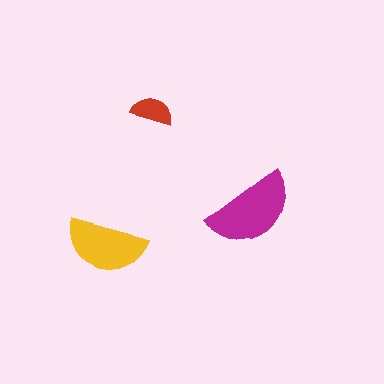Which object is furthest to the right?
The magenta semicircle is rightmost.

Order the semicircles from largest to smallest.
the magenta one, the yellow one, the red one.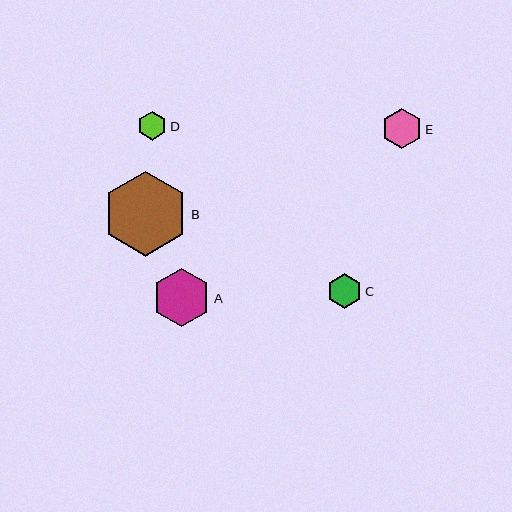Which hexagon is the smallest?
Hexagon D is the smallest with a size of approximately 29 pixels.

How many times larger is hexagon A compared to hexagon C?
Hexagon A is approximately 1.7 times the size of hexagon C.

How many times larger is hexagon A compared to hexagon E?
Hexagon A is approximately 1.5 times the size of hexagon E.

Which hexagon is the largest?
Hexagon B is the largest with a size of approximately 84 pixels.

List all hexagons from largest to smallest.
From largest to smallest: B, A, E, C, D.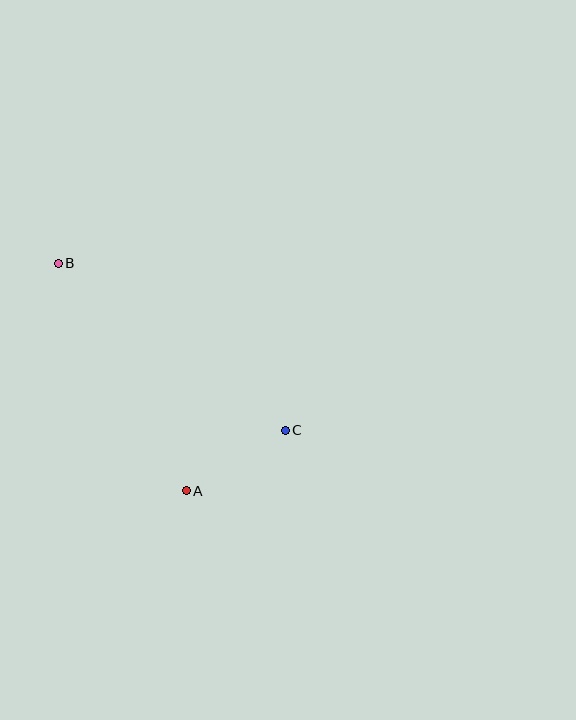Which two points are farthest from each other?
Points B and C are farthest from each other.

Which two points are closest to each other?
Points A and C are closest to each other.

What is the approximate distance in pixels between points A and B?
The distance between A and B is approximately 261 pixels.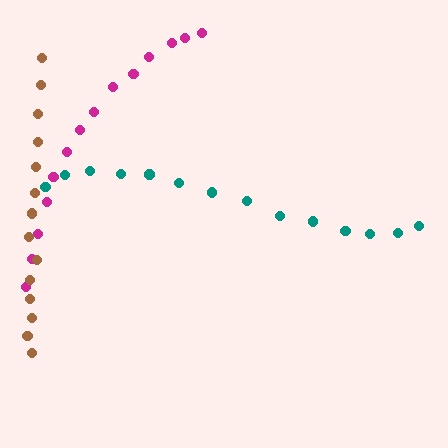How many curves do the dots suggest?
There are 3 distinct paths.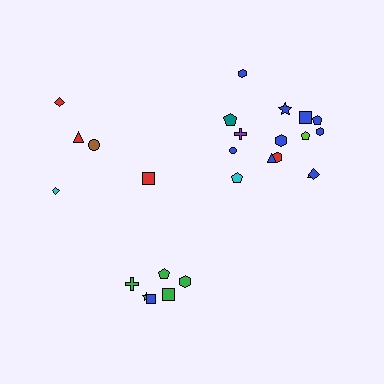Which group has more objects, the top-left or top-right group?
The top-right group.